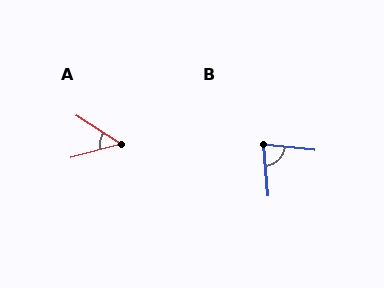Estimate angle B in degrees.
Approximately 78 degrees.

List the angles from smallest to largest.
A (48°), B (78°).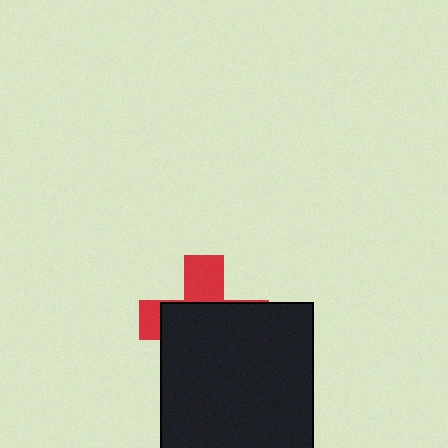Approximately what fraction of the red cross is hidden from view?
Roughly 68% of the red cross is hidden behind the black square.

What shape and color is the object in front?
The object in front is a black square.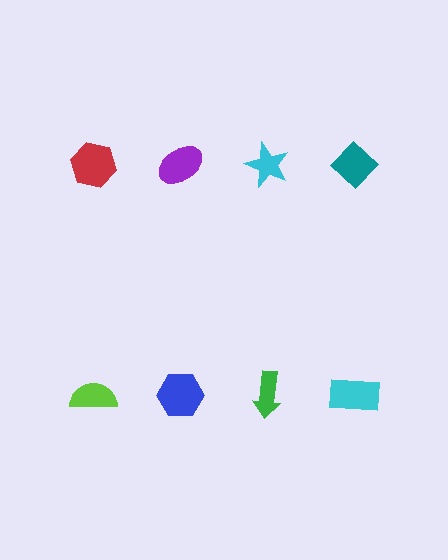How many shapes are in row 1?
4 shapes.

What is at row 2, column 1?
A lime semicircle.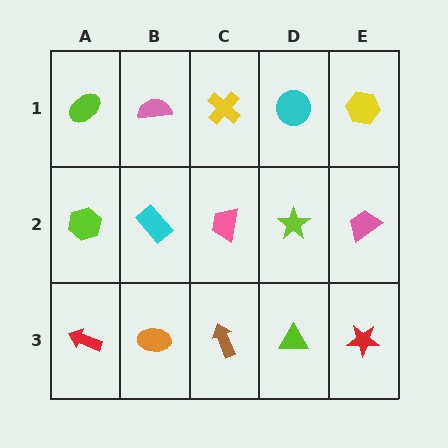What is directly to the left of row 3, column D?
A brown arrow.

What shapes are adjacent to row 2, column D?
A cyan circle (row 1, column D), a lime triangle (row 3, column D), a pink trapezoid (row 2, column C), a pink trapezoid (row 2, column E).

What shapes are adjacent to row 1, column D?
A lime star (row 2, column D), a yellow cross (row 1, column C), a yellow hexagon (row 1, column E).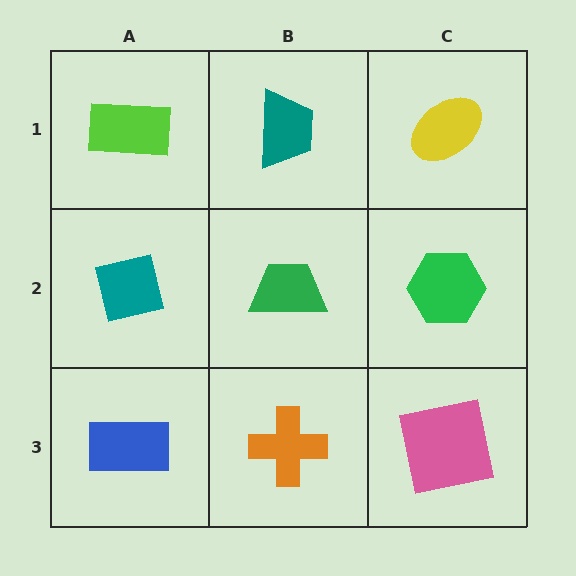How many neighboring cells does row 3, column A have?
2.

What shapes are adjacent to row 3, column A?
A teal square (row 2, column A), an orange cross (row 3, column B).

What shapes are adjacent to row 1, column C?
A green hexagon (row 2, column C), a teal trapezoid (row 1, column B).